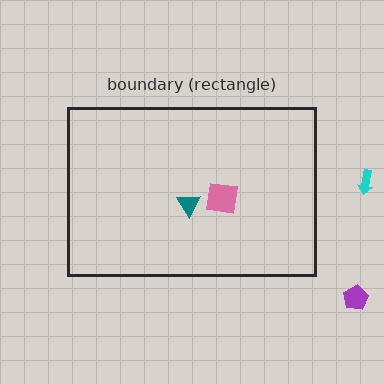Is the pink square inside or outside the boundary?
Inside.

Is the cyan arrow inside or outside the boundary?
Outside.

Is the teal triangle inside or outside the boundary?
Inside.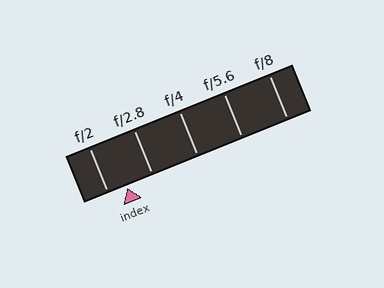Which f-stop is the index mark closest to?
The index mark is closest to f/2.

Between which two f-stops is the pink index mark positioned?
The index mark is between f/2 and f/2.8.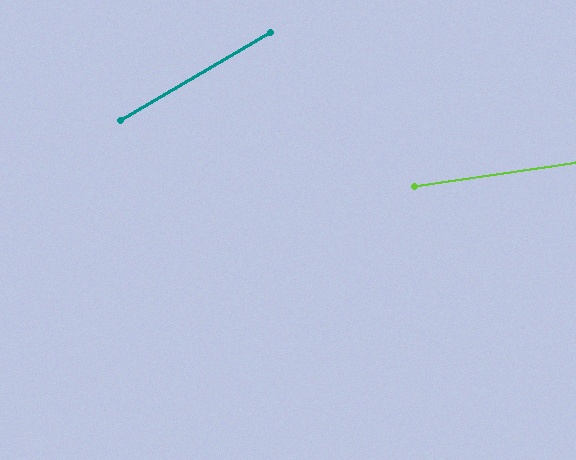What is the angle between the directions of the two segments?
Approximately 22 degrees.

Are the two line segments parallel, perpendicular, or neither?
Neither parallel nor perpendicular — they differ by about 22°.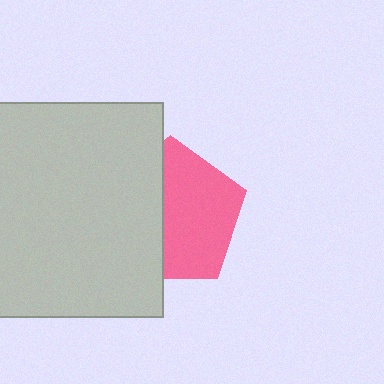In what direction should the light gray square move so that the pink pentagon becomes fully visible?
The light gray square should move left. That is the shortest direction to clear the overlap and leave the pink pentagon fully visible.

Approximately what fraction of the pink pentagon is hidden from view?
Roughly 43% of the pink pentagon is hidden behind the light gray square.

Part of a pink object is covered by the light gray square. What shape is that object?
It is a pentagon.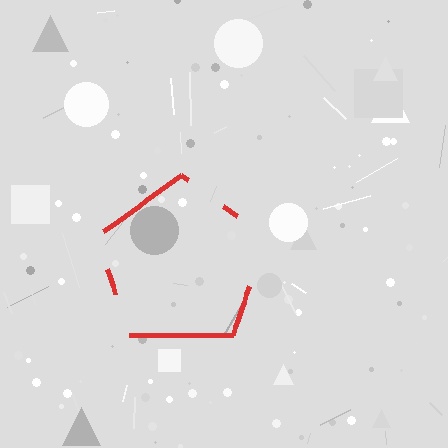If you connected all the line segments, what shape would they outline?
They would outline a pentagon.